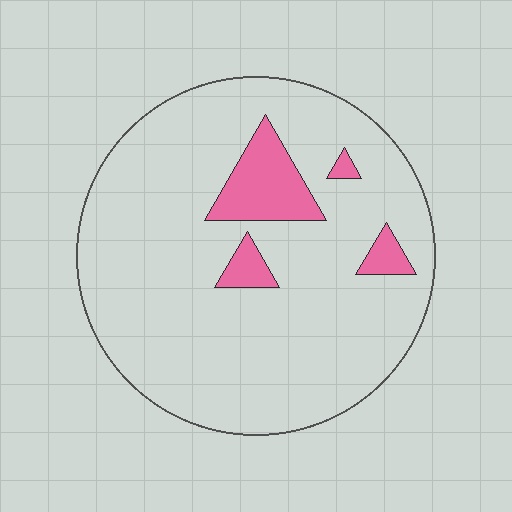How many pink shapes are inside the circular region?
4.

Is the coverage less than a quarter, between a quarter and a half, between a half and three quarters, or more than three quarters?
Less than a quarter.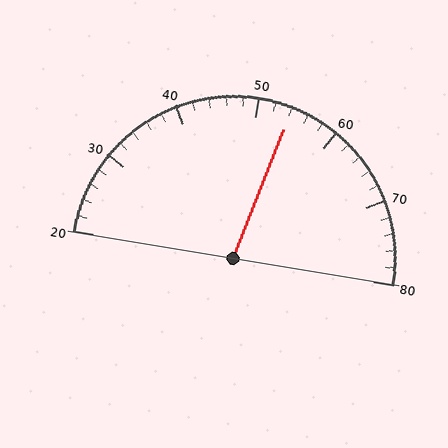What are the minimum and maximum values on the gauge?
The gauge ranges from 20 to 80.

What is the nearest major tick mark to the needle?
The nearest major tick mark is 50.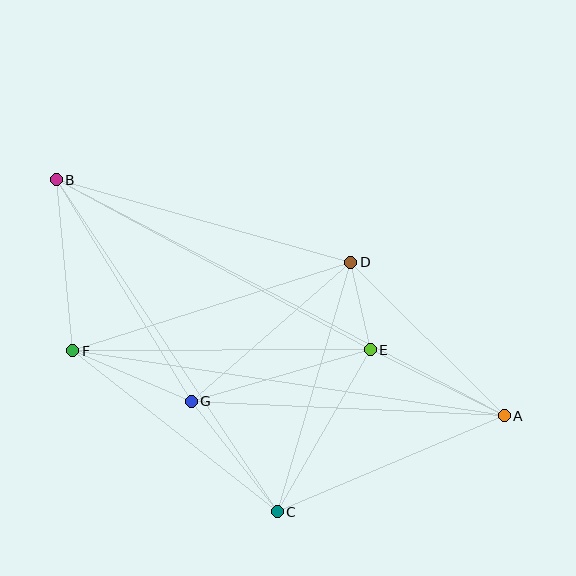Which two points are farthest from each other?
Points A and B are farthest from each other.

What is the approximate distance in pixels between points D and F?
The distance between D and F is approximately 292 pixels.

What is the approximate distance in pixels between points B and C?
The distance between B and C is approximately 399 pixels.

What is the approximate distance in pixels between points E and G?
The distance between E and G is approximately 186 pixels.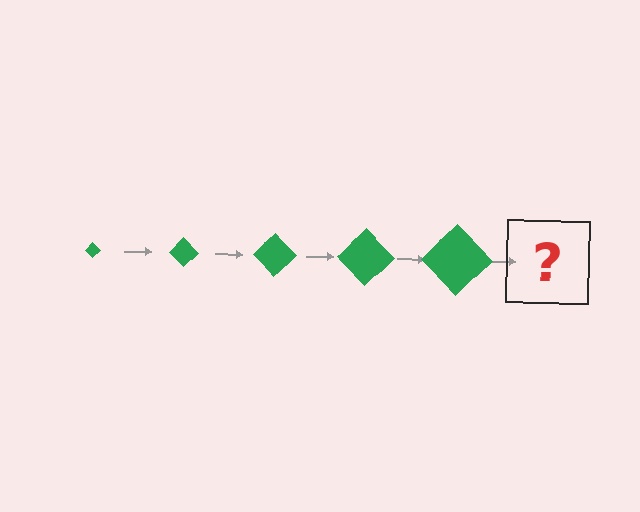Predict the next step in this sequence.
The next step is a green diamond, larger than the previous one.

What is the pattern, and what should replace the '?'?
The pattern is that the diamond gets progressively larger each step. The '?' should be a green diamond, larger than the previous one.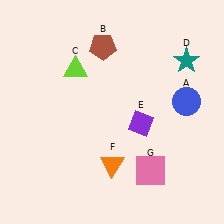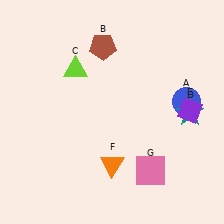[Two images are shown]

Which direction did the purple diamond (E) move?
The purple diamond (E) moved right.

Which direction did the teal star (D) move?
The teal star (D) moved down.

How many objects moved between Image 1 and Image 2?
2 objects moved between the two images.